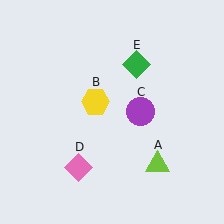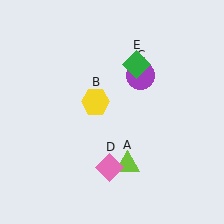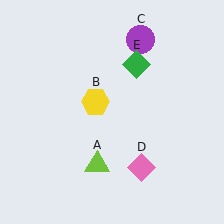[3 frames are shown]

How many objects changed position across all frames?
3 objects changed position: lime triangle (object A), purple circle (object C), pink diamond (object D).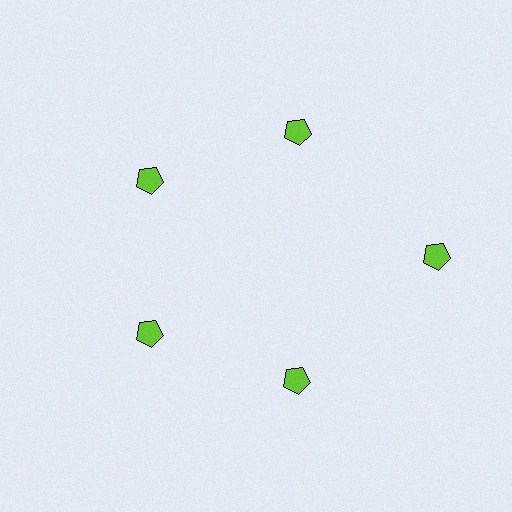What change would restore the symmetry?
The symmetry would be restored by moving it inward, back onto the ring so that all 5 pentagons sit at equal angles and equal distance from the center.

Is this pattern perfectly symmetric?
No. The 5 lime pentagons are arranged in a ring, but one element near the 3 o'clock position is pushed outward from the center, breaking the 5-fold rotational symmetry.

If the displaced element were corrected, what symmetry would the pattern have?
It would have 5-fold rotational symmetry — the pattern would map onto itself every 72 degrees.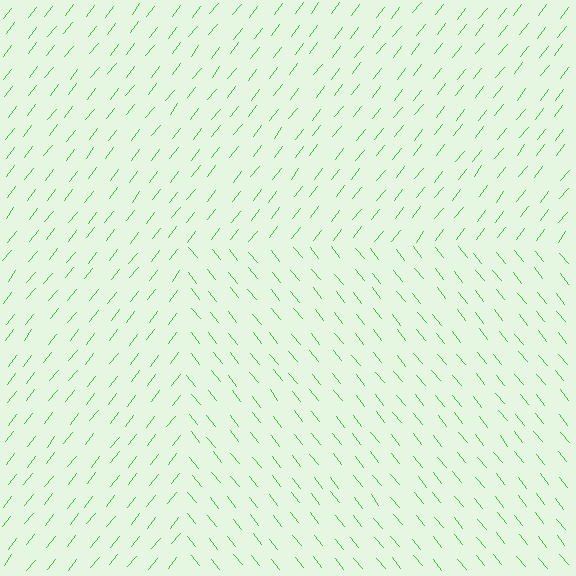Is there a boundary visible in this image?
Yes, there is a texture boundary formed by a change in line orientation.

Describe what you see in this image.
The image is filled with small green line segments. A rectangle region in the image has lines oriented differently from the surrounding lines, creating a visible texture boundary.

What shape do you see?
I see a rectangle.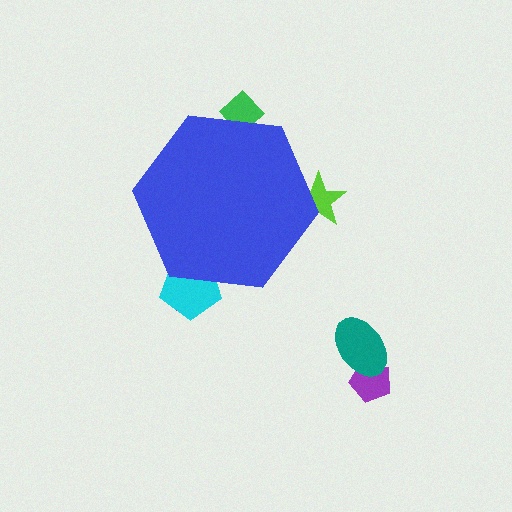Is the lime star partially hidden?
Yes, the lime star is partially hidden behind the blue hexagon.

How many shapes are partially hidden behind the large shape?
4 shapes are partially hidden.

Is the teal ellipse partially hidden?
No, the teal ellipse is fully visible.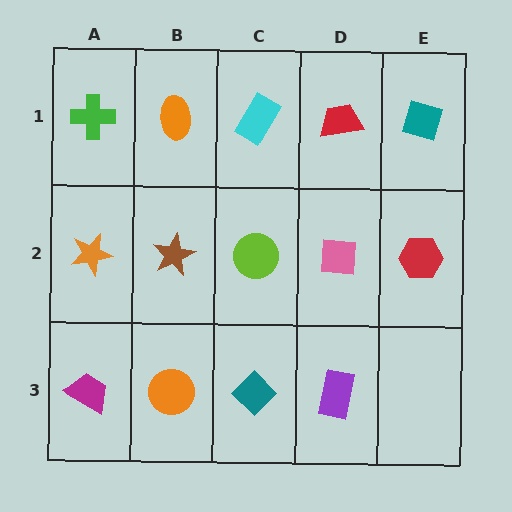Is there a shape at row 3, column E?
No, that cell is empty.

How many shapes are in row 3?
4 shapes.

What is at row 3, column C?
A teal diamond.